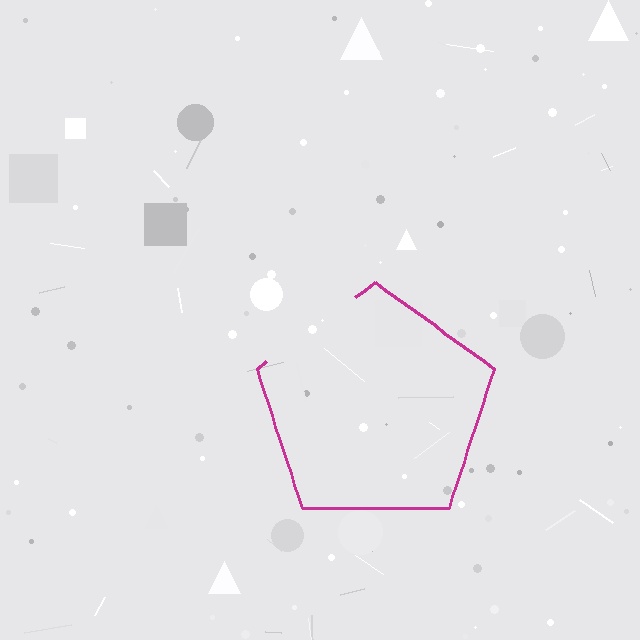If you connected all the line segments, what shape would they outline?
They would outline a pentagon.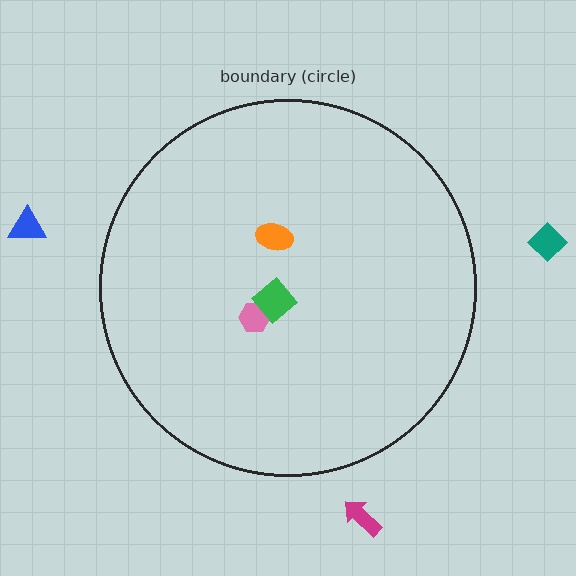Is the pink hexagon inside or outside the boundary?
Inside.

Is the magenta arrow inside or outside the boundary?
Outside.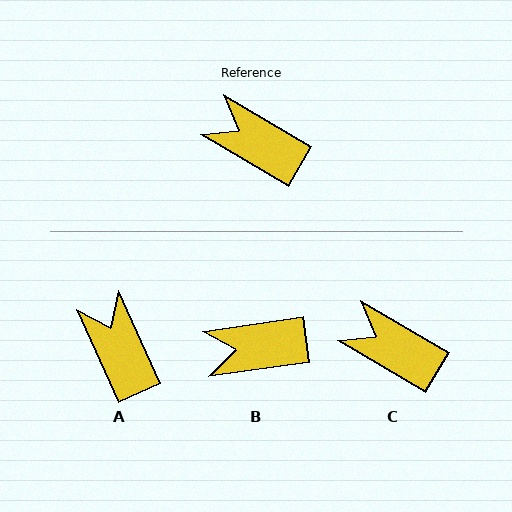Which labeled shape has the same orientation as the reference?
C.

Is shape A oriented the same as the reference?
No, it is off by about 35 degrees.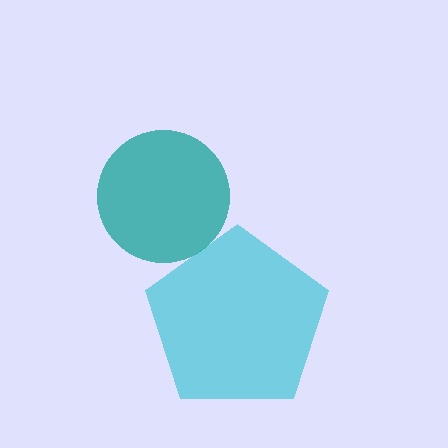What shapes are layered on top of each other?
The layered shapes are: a cyan pentagon, a teal circle.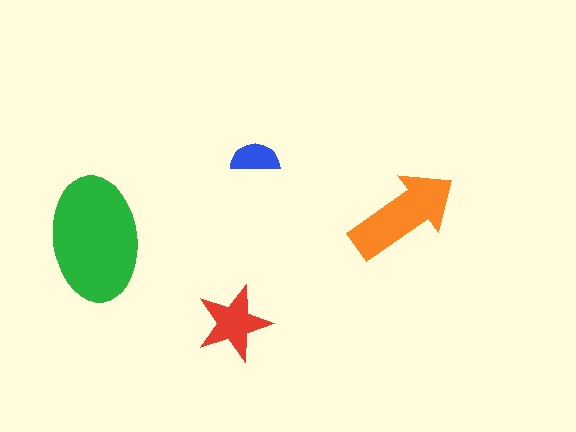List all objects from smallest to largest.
The blue semicircle, the red star, the orange arrow, the green ellipse.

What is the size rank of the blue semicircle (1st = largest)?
4th.